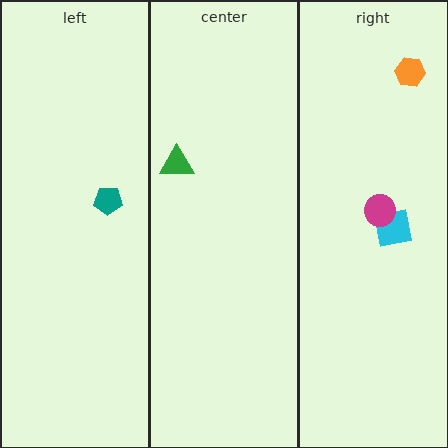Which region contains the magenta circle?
The right region.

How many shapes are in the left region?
1.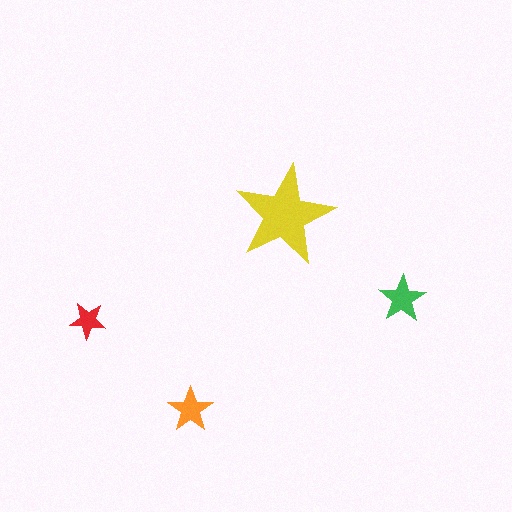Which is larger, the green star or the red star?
The green one.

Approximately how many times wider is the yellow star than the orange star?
About 2 times wider.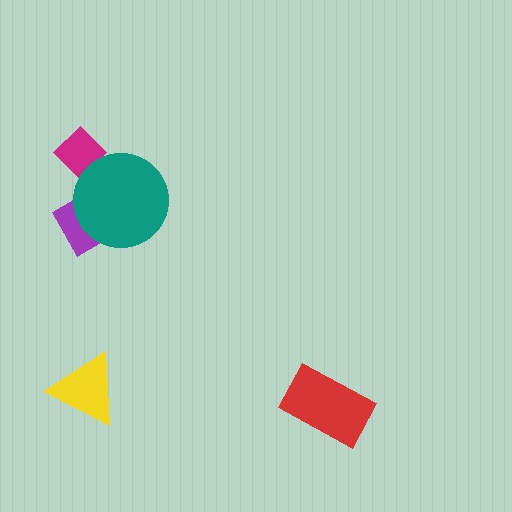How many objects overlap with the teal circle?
2 objects overlap with the teal circle.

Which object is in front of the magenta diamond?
The teal circle is in front of the magenta diamond.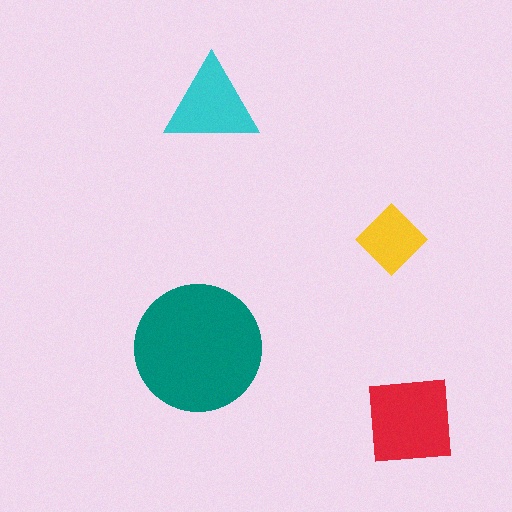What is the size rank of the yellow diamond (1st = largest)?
4th.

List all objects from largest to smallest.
The teal circle, the red square, the cyan triangle, the yellow diamond.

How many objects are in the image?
There are 4 objects in the image.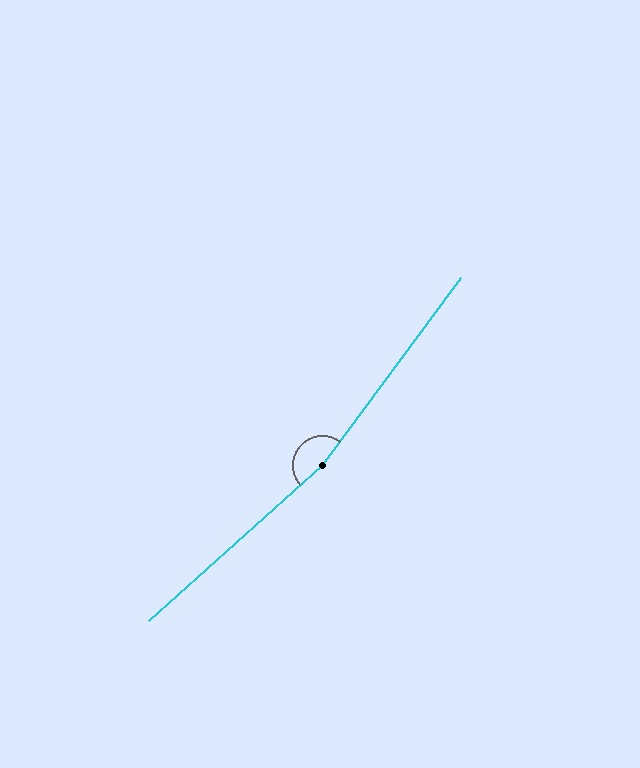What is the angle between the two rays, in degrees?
Approximately 168 degrees.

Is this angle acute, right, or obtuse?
It is obtuse.